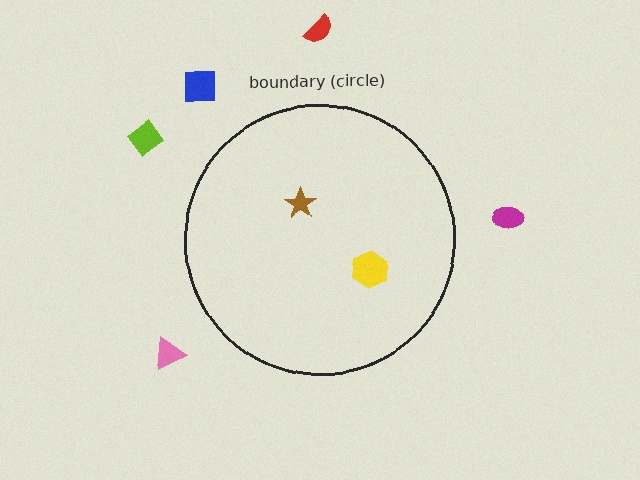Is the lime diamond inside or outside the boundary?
Outside.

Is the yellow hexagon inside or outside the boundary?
Inside.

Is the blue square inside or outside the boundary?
Outside.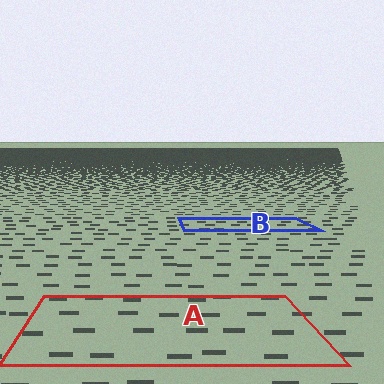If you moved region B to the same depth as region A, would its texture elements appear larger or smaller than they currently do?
They would appear larger. At a closer depth, the same texture elements are projected at a bigger on-screen size.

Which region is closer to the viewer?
Region A is closer. The texture elements there are larger and more spread out.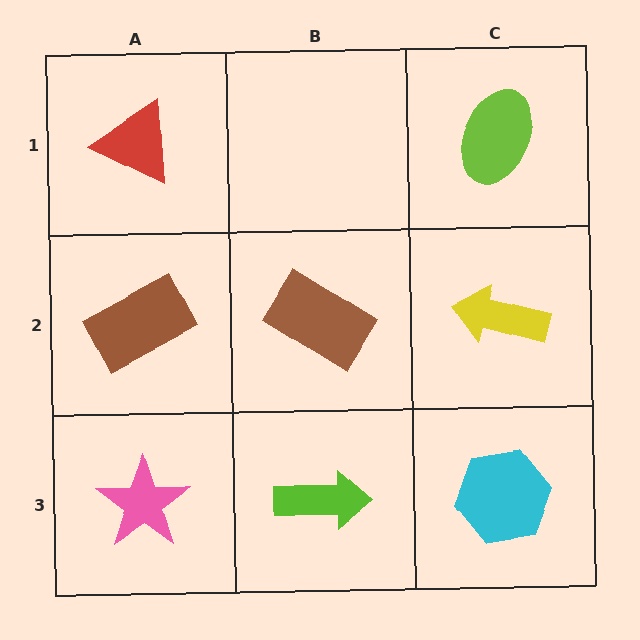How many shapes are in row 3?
3 shapes.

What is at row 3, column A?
A pink star.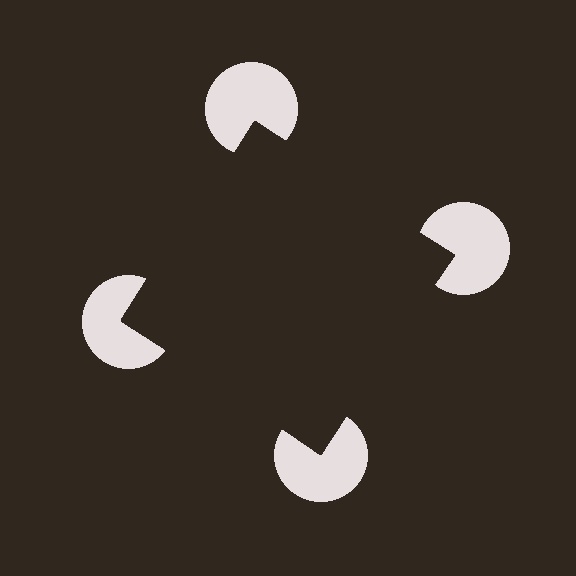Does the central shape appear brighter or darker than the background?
It typically appears slightly darker than the background, even though no actual brightness change is drawn.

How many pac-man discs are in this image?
There are 4 — one at each vertex of the illusory square.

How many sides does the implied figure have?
4 sides.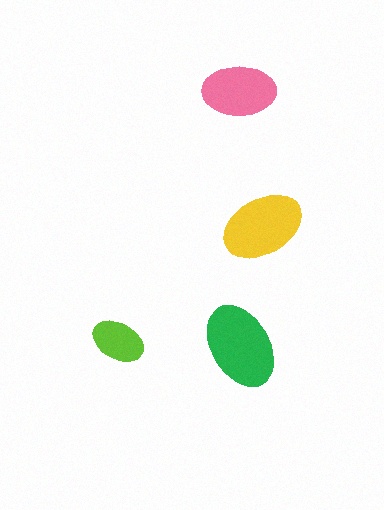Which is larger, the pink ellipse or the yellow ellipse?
The yellow one.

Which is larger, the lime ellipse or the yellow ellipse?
The yellow one.